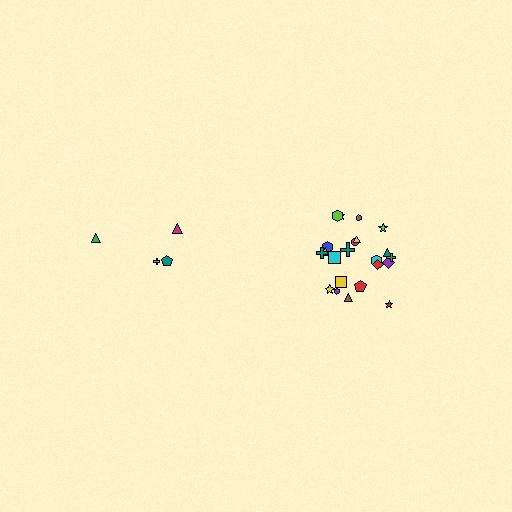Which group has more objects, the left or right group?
The right group.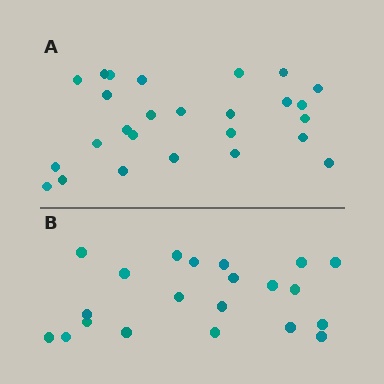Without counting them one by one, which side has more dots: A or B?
Region A (the top region) has more dots.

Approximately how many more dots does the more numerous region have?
Region A has about 5 more dots than region B.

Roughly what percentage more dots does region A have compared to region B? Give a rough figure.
About 25% more.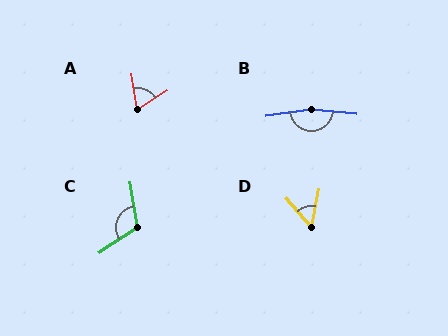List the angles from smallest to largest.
D (52°), A (67°), C (114°), B (166°).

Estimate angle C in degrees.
Approximately 114 degrees.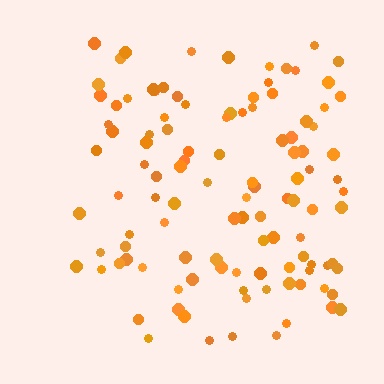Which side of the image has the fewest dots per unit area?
The left.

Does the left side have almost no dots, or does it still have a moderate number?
Still a moderate number, just noticeably fewer than the right.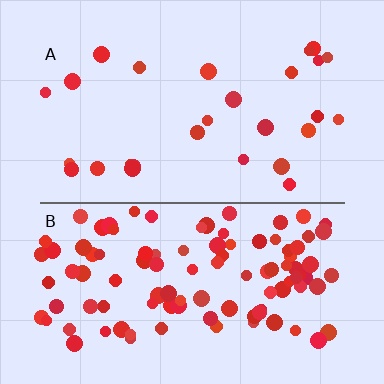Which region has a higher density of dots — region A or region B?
B (the bottom).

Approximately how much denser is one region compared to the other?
Approximately 3.9× — region B over region A.